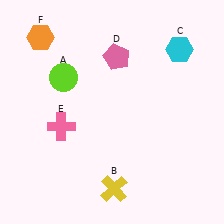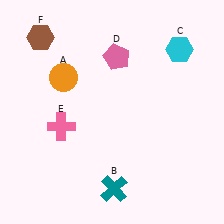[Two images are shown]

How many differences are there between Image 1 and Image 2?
There are 3 differences between the two images.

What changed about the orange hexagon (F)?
In Image 1, F is orange. In Image 2, it changed to brown.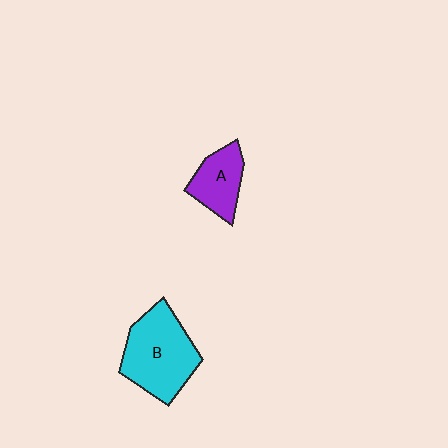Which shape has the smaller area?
Shape A (purple).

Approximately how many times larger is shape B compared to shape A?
Approximately 1.8 times.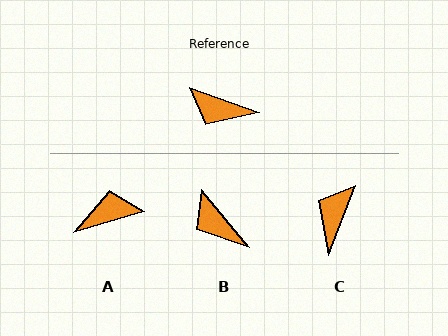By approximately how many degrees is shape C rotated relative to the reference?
Approximately 93 degrees clockwise.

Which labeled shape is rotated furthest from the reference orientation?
A, about 144 degrees away.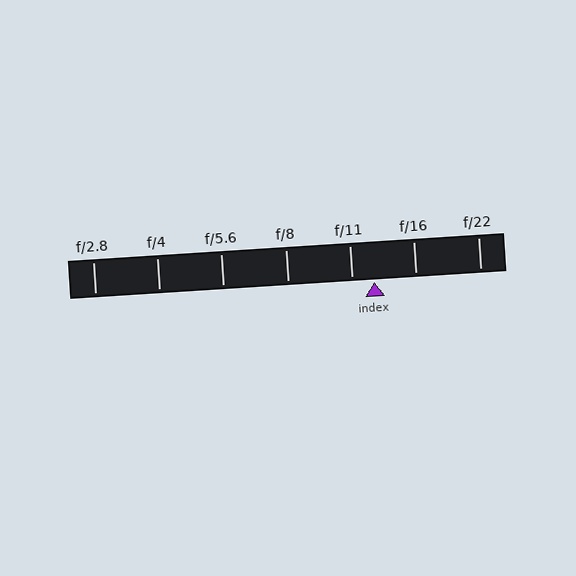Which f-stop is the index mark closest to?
The index mark is closest to f/11.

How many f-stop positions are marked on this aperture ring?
There are 7 f-stop positions marked.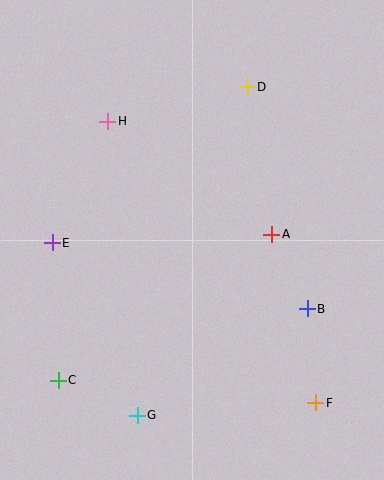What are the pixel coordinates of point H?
Point H is at (108, 121).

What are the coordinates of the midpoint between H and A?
The midpoint between H and A is at (190, 178).